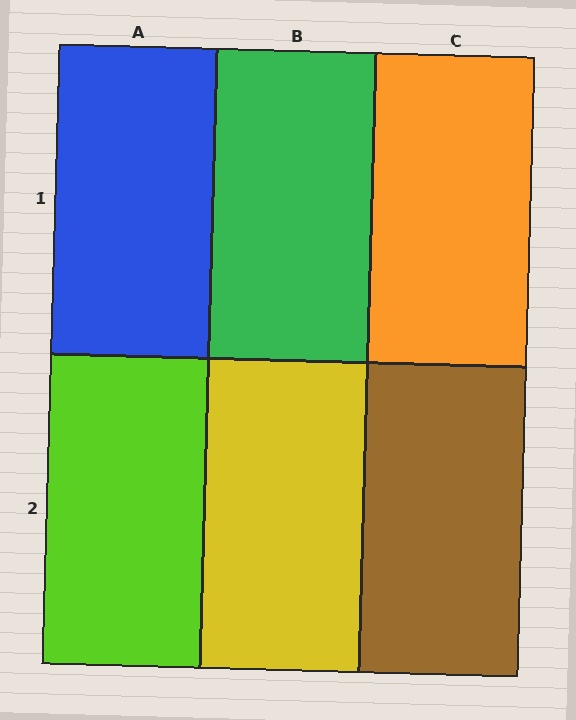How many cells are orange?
1 cell is orange.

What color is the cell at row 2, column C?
Brown.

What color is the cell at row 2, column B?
Yellow.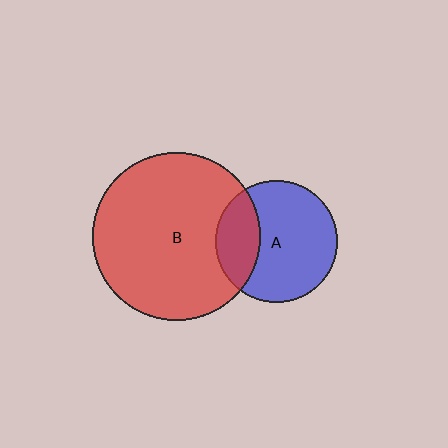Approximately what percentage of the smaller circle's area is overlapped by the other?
Approximately 30%.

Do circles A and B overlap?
Yes.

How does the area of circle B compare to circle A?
Approximately 1.9 times.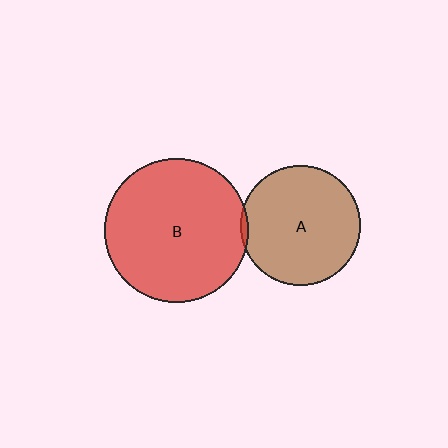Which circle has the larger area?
Circle B (red).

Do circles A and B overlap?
Yes.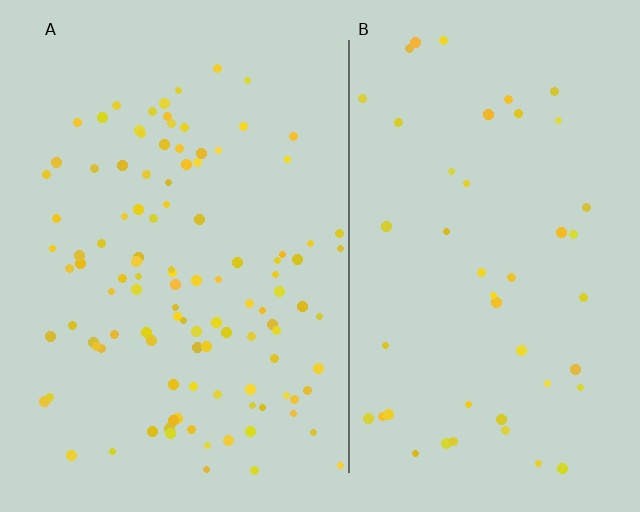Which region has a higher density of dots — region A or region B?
A (the left).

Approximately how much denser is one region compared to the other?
Approximately 2.4× — region A over region B.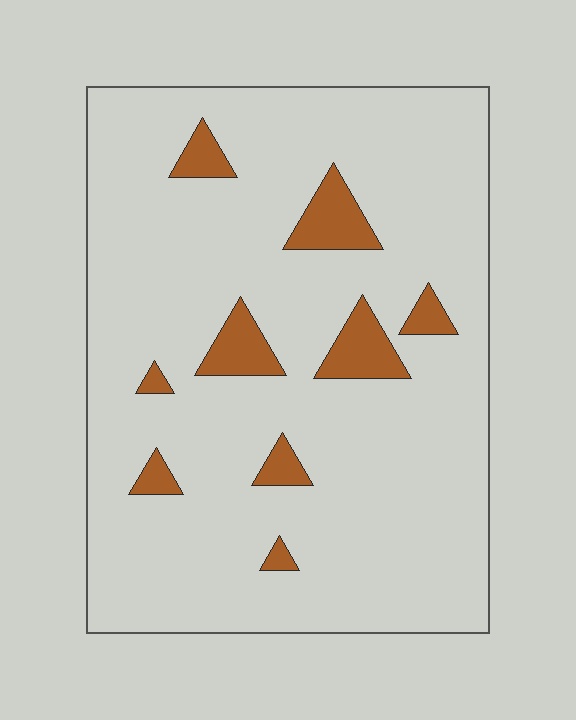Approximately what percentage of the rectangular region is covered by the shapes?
Approximately 10%.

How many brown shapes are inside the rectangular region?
9.